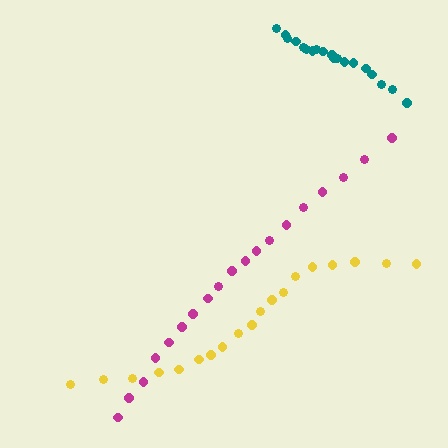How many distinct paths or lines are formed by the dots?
There are 3 distinct paths.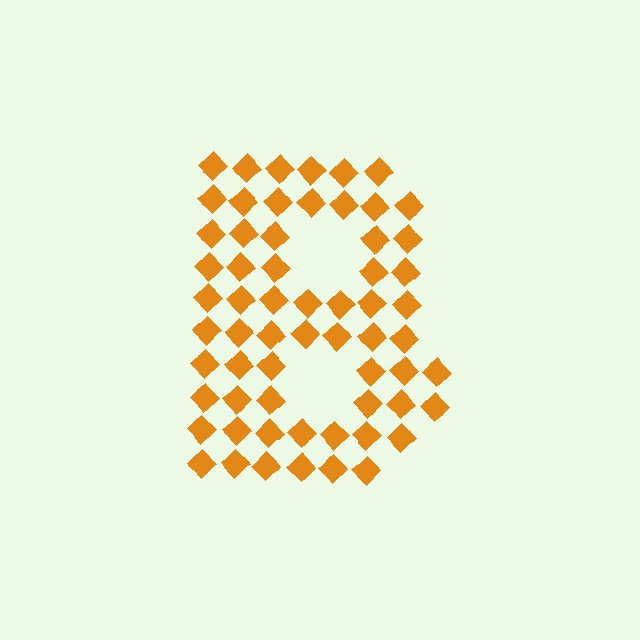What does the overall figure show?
The overall figure shows the letter B.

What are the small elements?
The small elements are diamonds.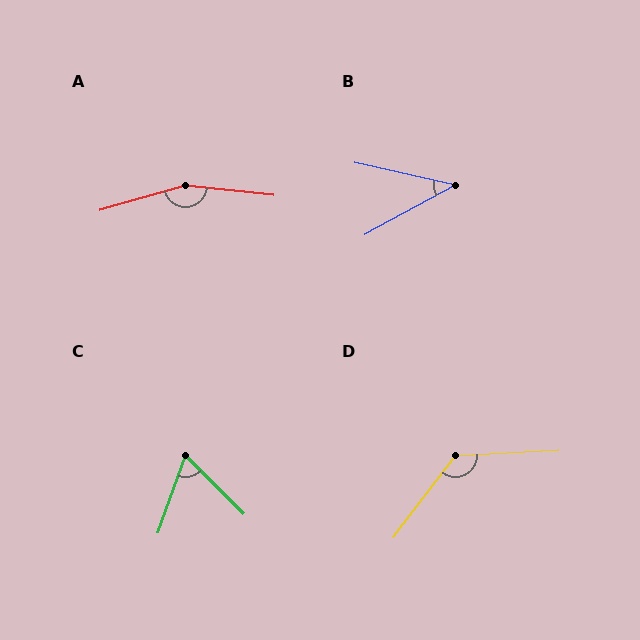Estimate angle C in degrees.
Approximately 65 degrees.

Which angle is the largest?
A, at approximately 158 degrees.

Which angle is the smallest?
B, at approximately 41 degrees.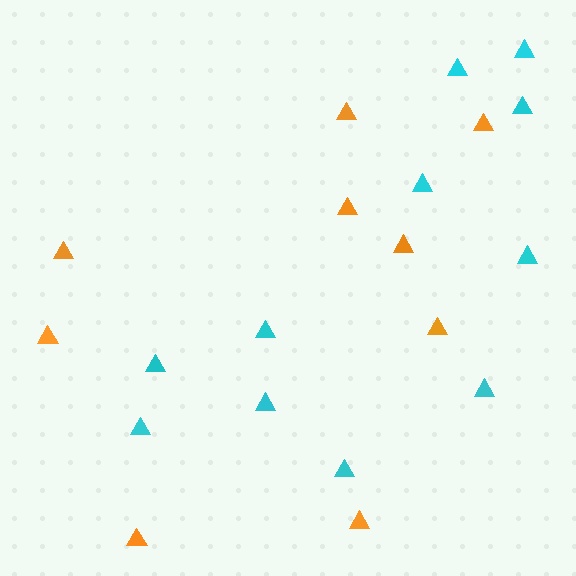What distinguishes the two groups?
There are 2 groups: one group of orange triangles (9) and one group of cyan triangles (11).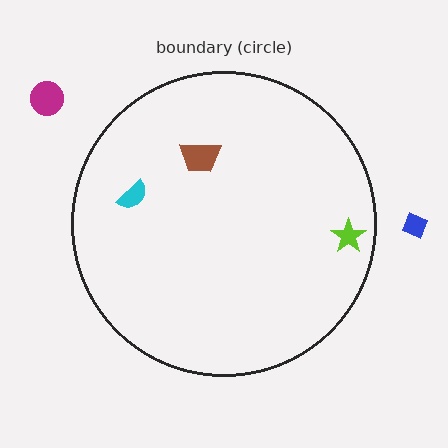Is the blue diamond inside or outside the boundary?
Outside.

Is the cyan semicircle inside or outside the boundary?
Inside.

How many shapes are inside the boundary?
3 inside, 2 outside.